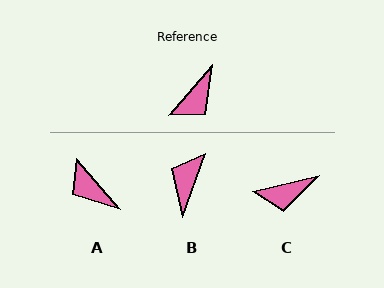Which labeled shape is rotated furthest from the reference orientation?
B, about 159 degrees away.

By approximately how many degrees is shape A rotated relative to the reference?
Approximately 98 degrees clockwise.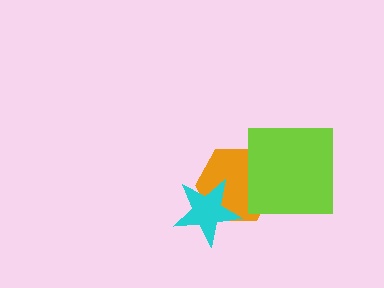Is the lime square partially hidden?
No, no other shape covers it.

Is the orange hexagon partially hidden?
Yes, it is partially covered by another shape.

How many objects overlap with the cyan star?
1 object overlaps with the cyan star.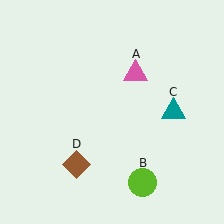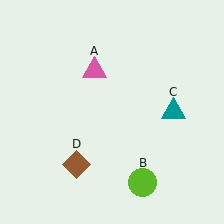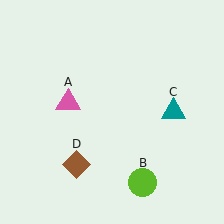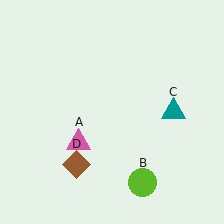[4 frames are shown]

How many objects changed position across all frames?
1 object changed position: pink triangle (object A).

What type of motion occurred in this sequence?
The pink triangle (object A) rotated counterclockwise around the center of the scene.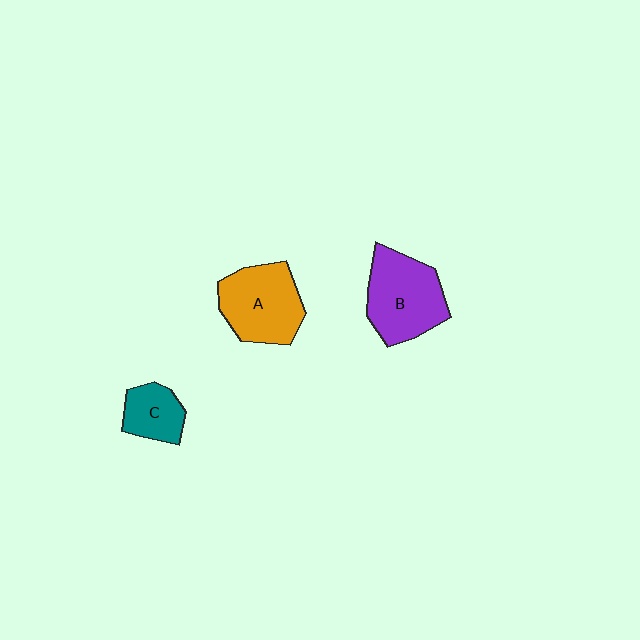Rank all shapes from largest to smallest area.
From largest to smallest: B (purple), A (orange), C (teal).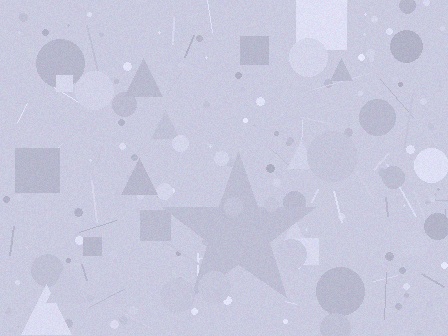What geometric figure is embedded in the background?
A star is embedded in the background.